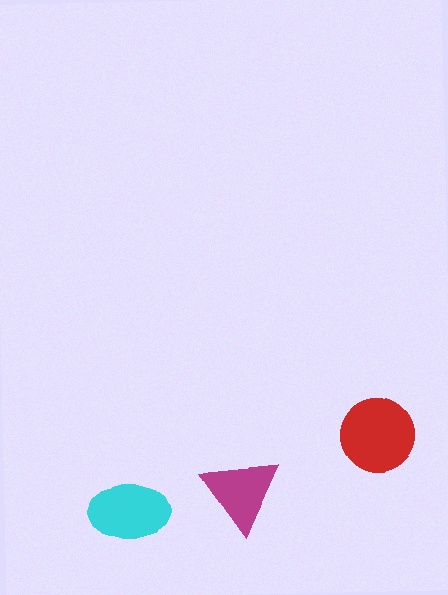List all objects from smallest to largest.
The magenta triangle, the cyan ellipse, the red circle.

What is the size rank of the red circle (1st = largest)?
1st.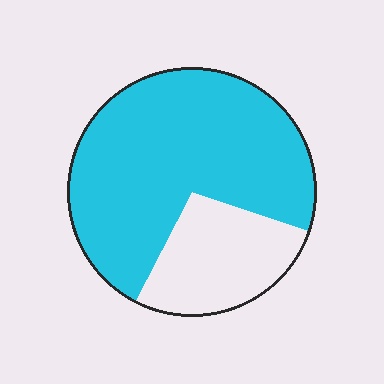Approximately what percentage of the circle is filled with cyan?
Approximately 75%.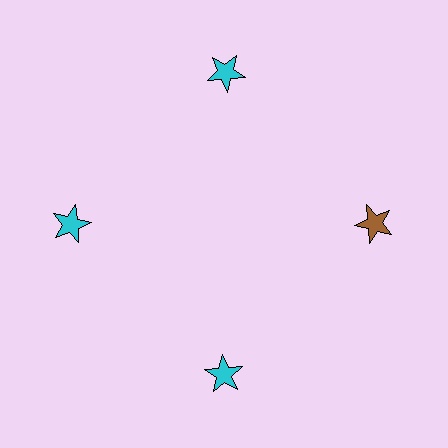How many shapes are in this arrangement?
There are 4 shapes arranged in a ring pattern.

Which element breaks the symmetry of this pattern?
The brown star at roughly the 3 o'clock position breaks the symmetry. All other shapes are cyan stars.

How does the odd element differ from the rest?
It has a different color: brown instead of cyan.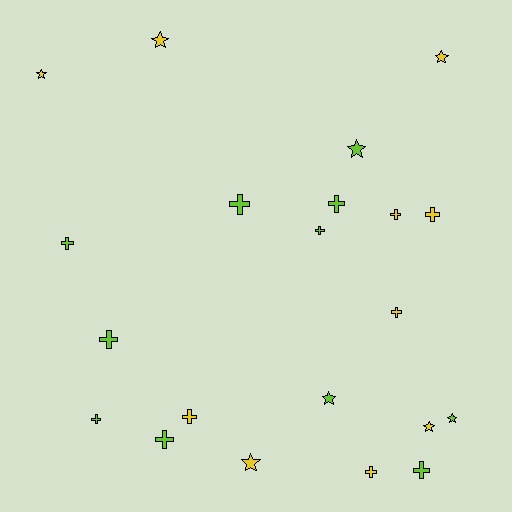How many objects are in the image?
There are 21 objects.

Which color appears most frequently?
Lime, with 11 objects.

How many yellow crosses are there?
There are 5 yellow crosses.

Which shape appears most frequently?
Cross, with 13 objects.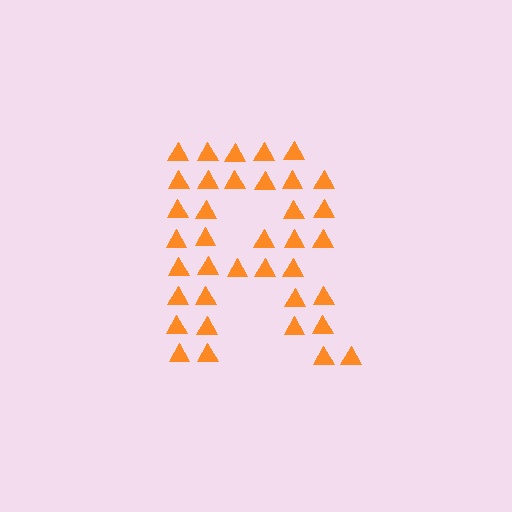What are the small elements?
The small elements are triangles.